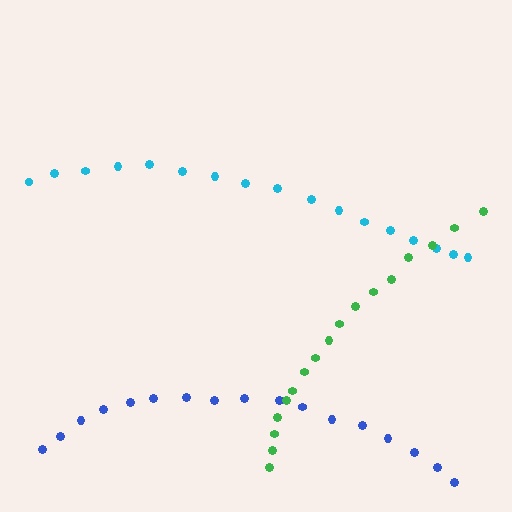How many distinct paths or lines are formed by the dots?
There are 3 distinct paths.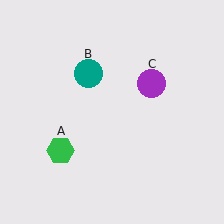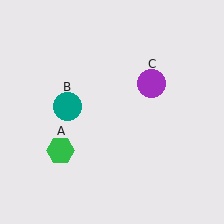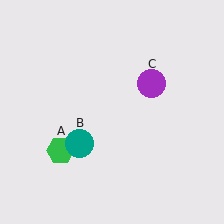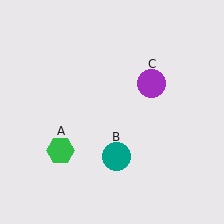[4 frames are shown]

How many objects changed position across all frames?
1 object changed position: teal circle (object B).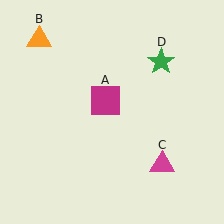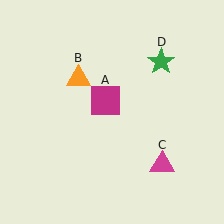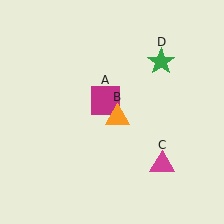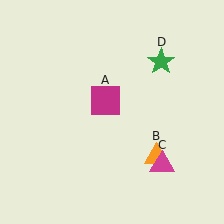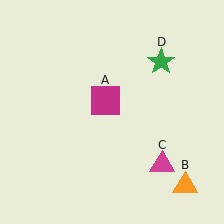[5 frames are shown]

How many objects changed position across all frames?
1 object changed position: orange triangle (object B).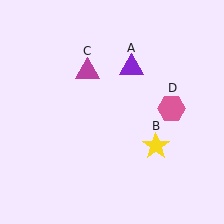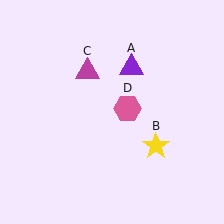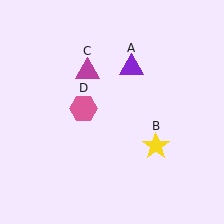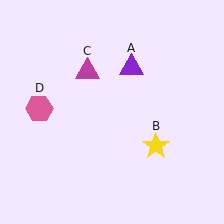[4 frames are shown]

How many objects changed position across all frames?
1 object changed position: pink hexagon (object D).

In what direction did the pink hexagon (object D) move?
The pink hexagon (object D) moved left.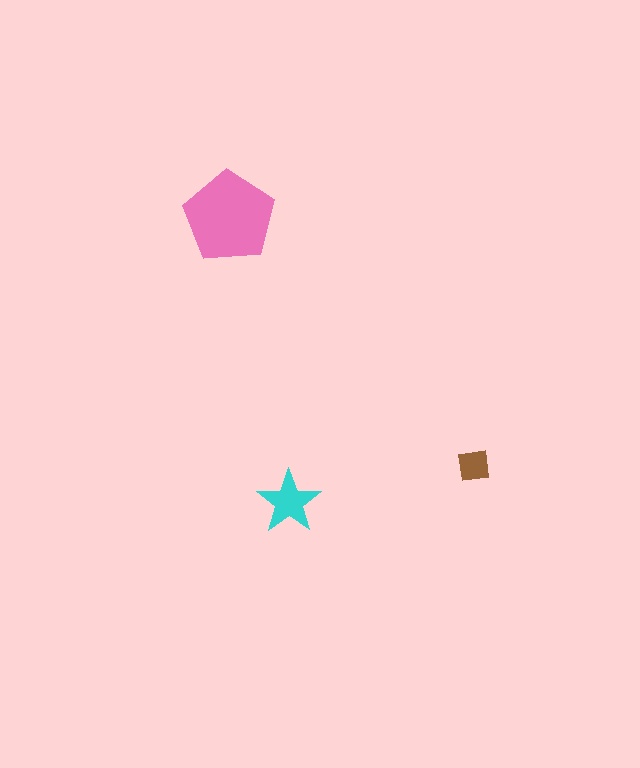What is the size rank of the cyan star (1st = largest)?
2nd.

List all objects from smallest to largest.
The brown square, the cyan star, the pink pentagon.